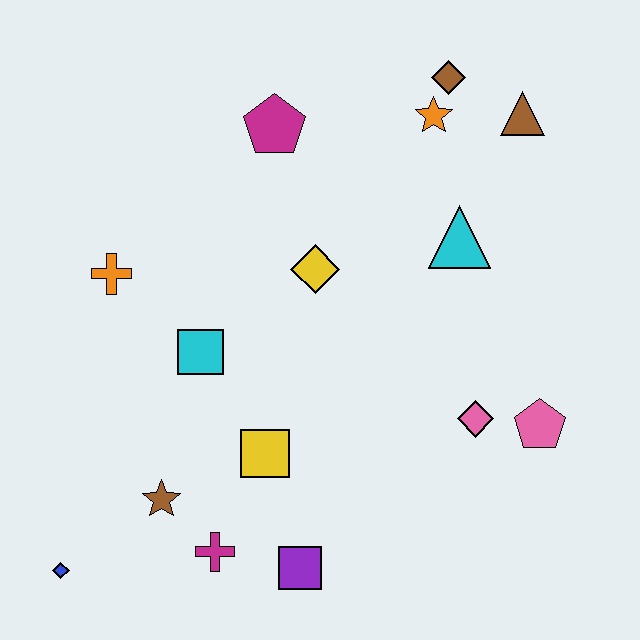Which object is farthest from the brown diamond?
The blue diamond is farthest from the brown diamond.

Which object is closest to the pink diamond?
The pink pentagon is closest to the pink diamond.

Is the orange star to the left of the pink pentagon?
Yes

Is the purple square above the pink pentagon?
No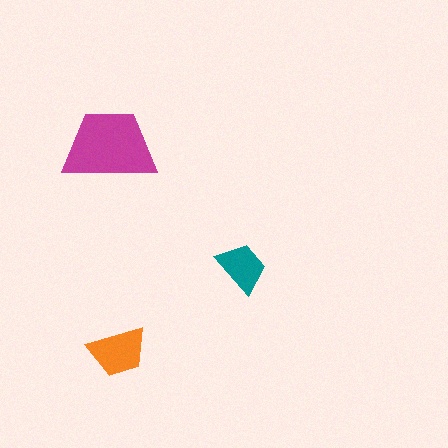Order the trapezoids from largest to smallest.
the magenta one, the orange one, the teal one.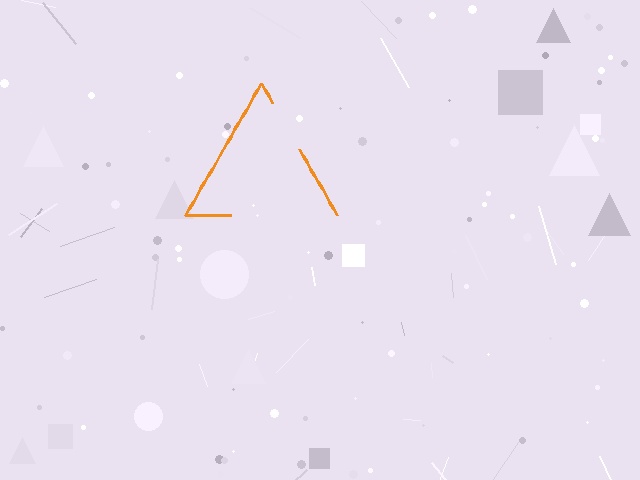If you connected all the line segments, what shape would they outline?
They would outline a triangle.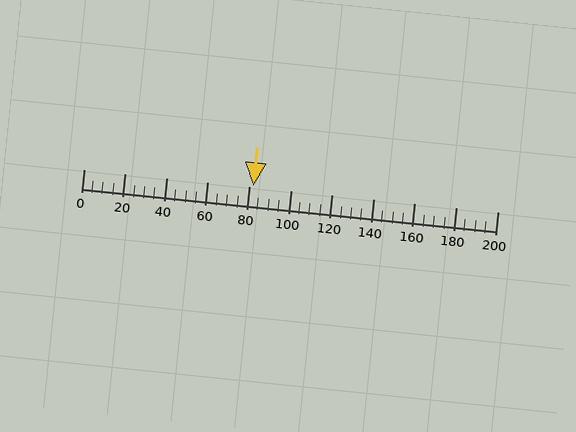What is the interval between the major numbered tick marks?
The major tick marks are spaced 20 units apart.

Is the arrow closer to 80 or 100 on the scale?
The arrow is closer to 80.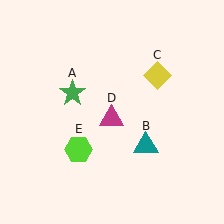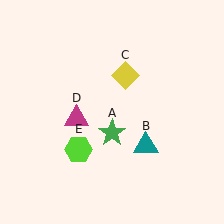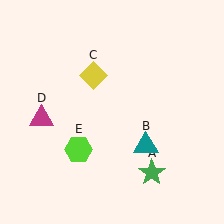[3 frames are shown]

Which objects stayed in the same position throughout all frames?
Teal triangle (object B) and lime hexagon (object E) remained stationary.